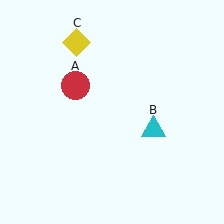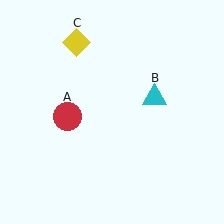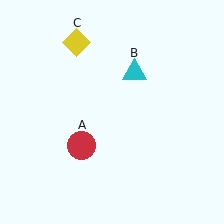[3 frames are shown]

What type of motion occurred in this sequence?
The red circle (object A), cyan triangle (object B) rotated counterclockwise around the center of the scene.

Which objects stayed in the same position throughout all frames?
Yellow diamond (object C) remained stationary.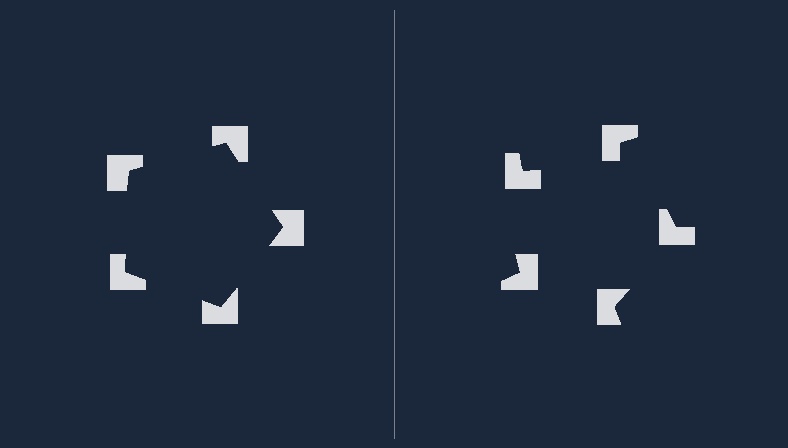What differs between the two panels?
The notched squares are positioned identically on both sides; only the wedge orientations differ. On the left they align to a pentagon; on the right they are misaligned.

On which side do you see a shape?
An illusory pentagon appears on the left side. On the right side the wedge cuts are rotated, so no coherent shape forms.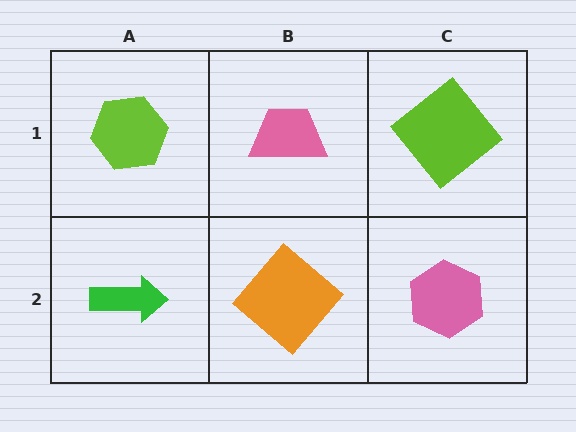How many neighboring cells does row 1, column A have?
2.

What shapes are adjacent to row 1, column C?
A pink hexagon (row 2, column C), a pink trapezoid (row 1, column B).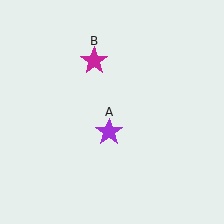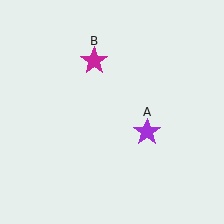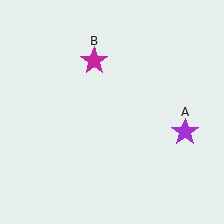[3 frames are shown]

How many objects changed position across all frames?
1 object changed position: purple star (object A).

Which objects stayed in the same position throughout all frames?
Magenta star (object B) remained stationary.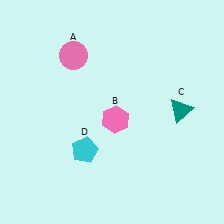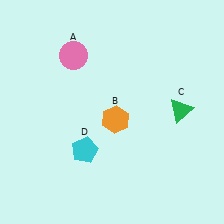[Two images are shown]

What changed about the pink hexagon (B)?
In Image 1, B is pink. In Image 2, it changed to orange.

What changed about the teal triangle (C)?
In Image 1, C is teal. In Image 2, it changed to green.